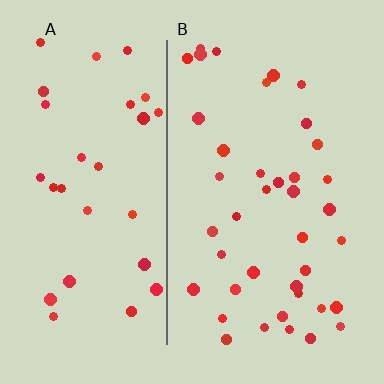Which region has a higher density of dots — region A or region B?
B (the right).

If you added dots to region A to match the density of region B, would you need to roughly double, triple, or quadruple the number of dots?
Approximately double.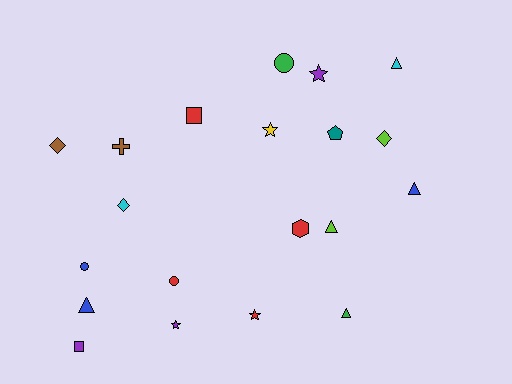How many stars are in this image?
There are 4 stars.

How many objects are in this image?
There are 20 objects.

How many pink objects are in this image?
There are no pink objects.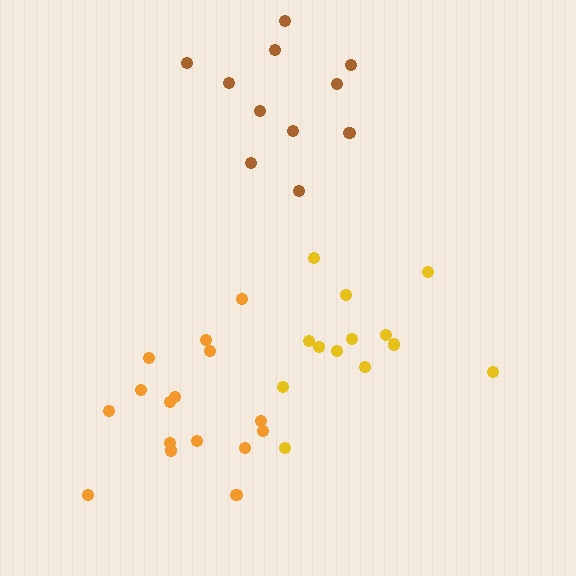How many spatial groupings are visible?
There are 3 spatial groupings.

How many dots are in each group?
Group 1: 13 dots, Group 2: 16 dots, Group 3: 11 dots (40 total).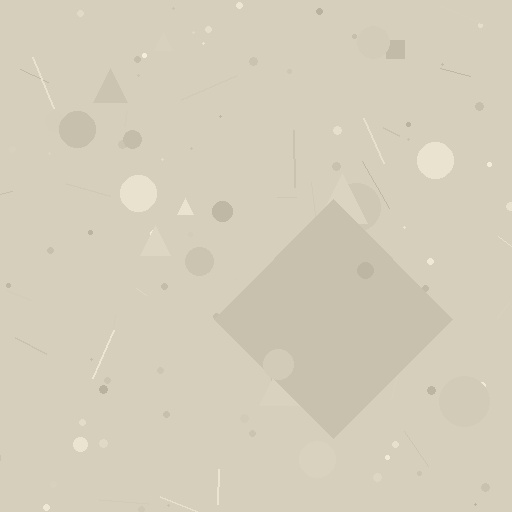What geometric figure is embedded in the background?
A diamond is embedded in the background.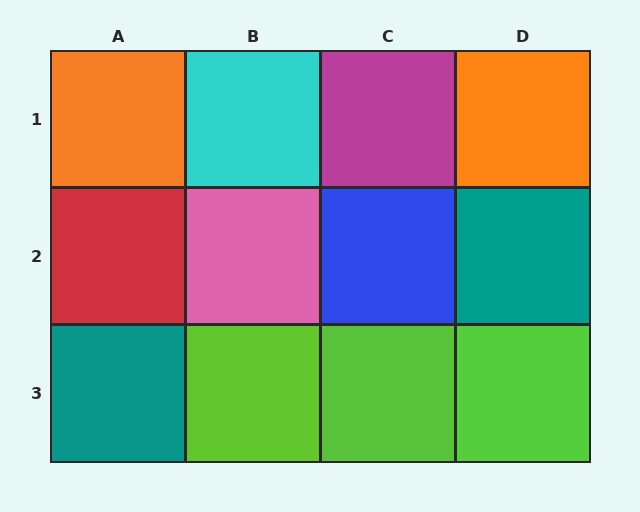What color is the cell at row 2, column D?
Teal.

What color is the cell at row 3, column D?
Lime.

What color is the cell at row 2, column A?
Red.